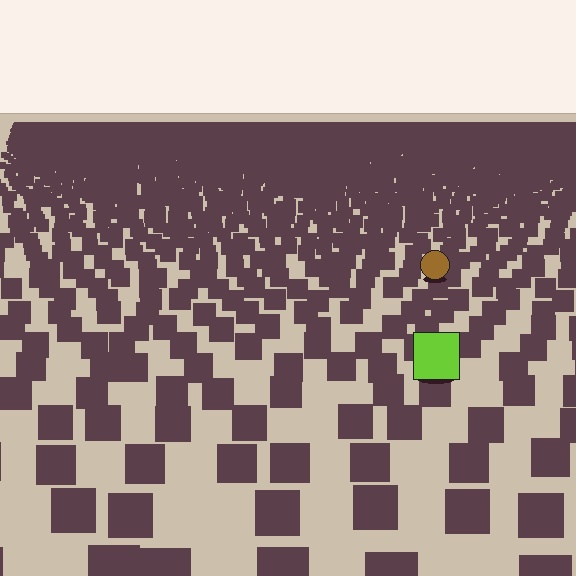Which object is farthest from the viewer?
The brown circle is farthest from the viewer. It appears smaller and the ground texture around it is denser.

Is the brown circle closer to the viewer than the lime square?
No. The lime square is closer — you can tell from the texture gradient: the ground texture is coarser near it.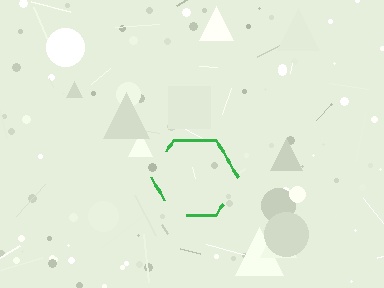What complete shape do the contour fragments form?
The contour fragments form a hexagon.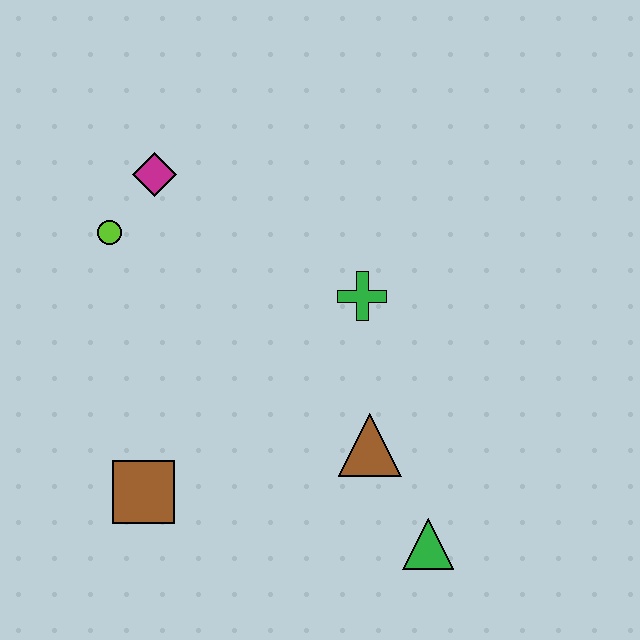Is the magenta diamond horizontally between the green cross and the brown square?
Yes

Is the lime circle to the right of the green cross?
No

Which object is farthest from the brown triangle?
The magenta diamond is farthest from the brown triangle.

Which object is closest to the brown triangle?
The green triangle is closest to the brown triangle.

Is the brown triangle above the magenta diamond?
No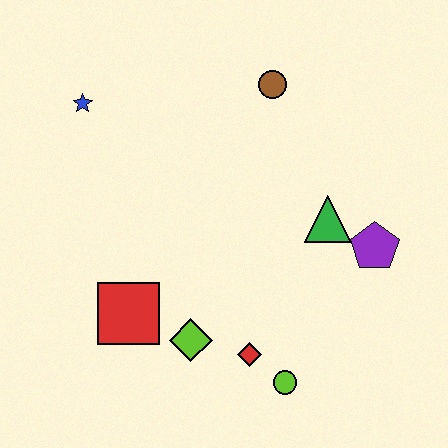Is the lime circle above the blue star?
No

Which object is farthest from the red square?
The brown circle is farthest from the red square.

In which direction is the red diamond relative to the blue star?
The red diamond is below the blue star.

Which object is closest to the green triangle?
The purple pentagon is closest to the green triangle.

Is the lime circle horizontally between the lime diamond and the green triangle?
Yes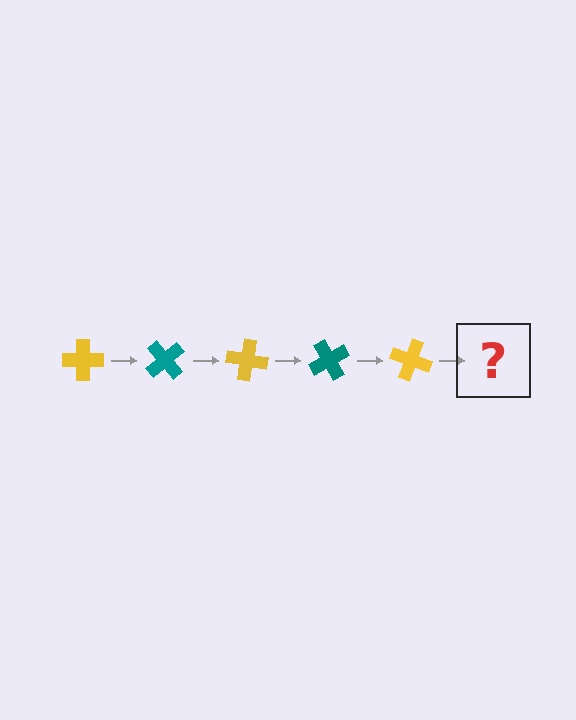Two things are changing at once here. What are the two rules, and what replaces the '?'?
The two rules are that it rotates 50 degrees each step and the color cycles through yellow and teal. The '?' should be a teal cross, rotated 250 degrees from the start.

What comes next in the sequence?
The next element should be a teal cross, rotated 250 degrees from the start.